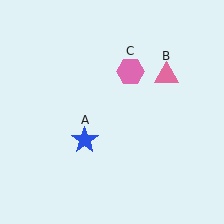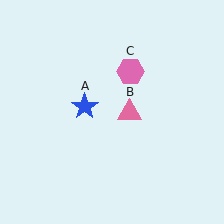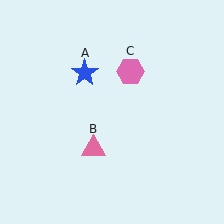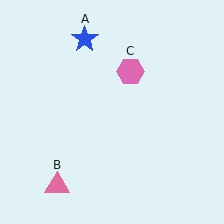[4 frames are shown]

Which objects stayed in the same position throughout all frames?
Pink hexagon (object C) remained stationary.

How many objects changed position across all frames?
2 objects changed position: blue star (object A), pink triangle (object B).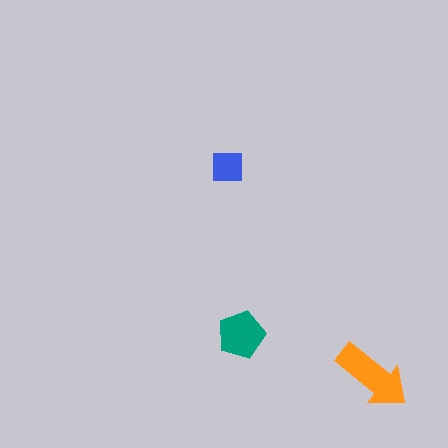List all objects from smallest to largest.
The blue square, the teal pentagon, the orange arrow.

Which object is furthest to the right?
The orange arrow is rightmost.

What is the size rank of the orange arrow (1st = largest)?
1st.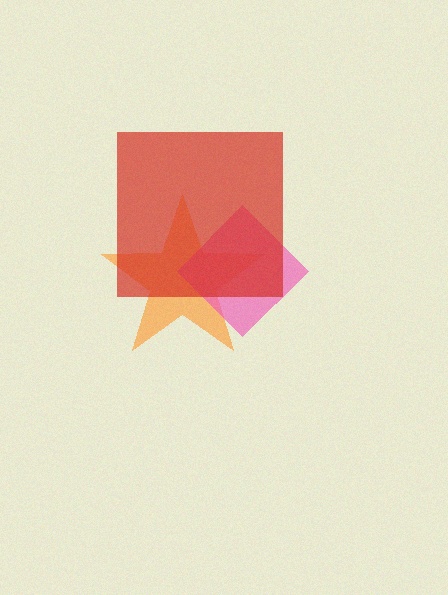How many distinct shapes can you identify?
There are 3 distinct shapes: an orange star, a pink diamond, a red square.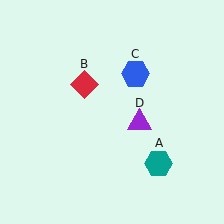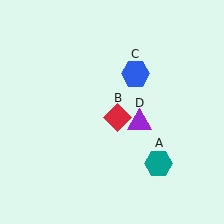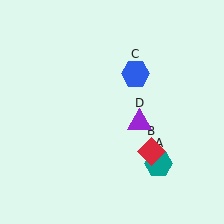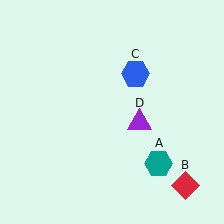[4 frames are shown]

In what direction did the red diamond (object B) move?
The red diamond (object B) moved down and to the right.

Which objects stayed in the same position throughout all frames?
Teal hexagon (object A) and blue hexagon (object C) and purple triangle (object D) remained stationary.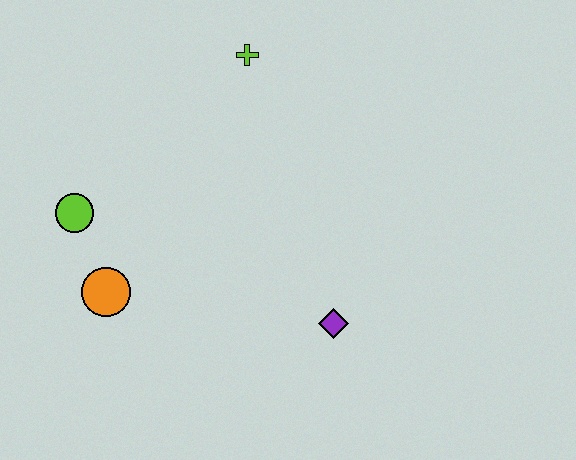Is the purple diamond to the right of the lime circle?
Yes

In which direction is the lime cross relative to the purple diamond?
The lime cross is above the purple diamond.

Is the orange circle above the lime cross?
No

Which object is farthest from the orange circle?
The lime cross is farthest from the orange circle.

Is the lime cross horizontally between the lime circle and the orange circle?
No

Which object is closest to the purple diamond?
The orange circle is closest to the purple diamond.